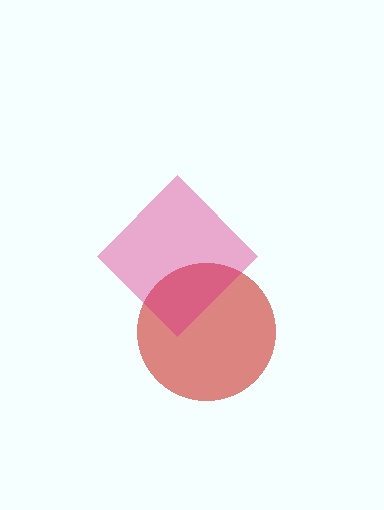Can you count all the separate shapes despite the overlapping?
Yes, there are 2 separate shapes.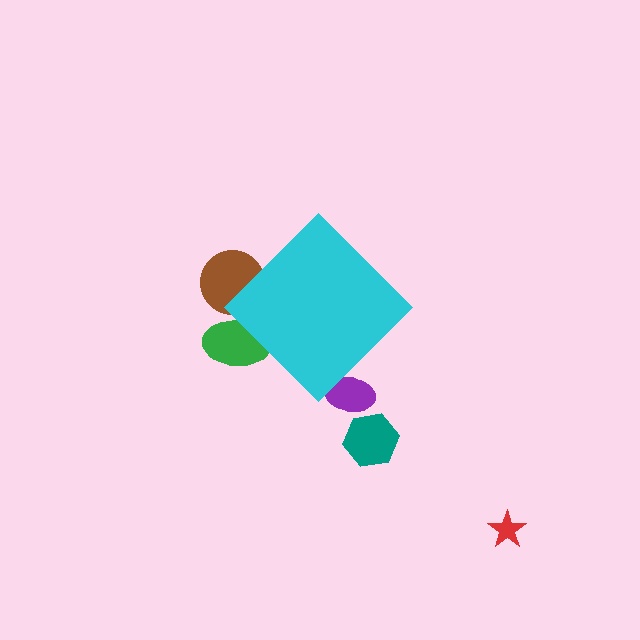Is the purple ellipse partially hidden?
Yes, the purple ellipse is partially hidden behind the cyan diamond.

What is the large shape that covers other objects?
A cyan diamond.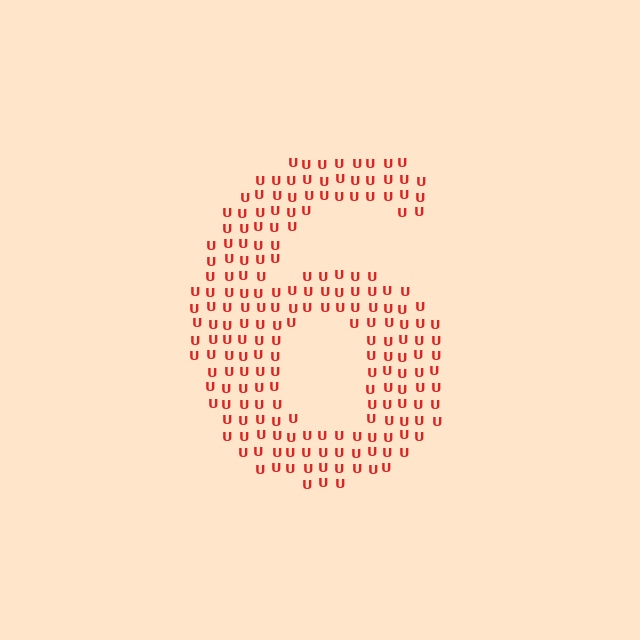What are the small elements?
The small elements are letter U's.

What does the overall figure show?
The overall figure shows the digit 6.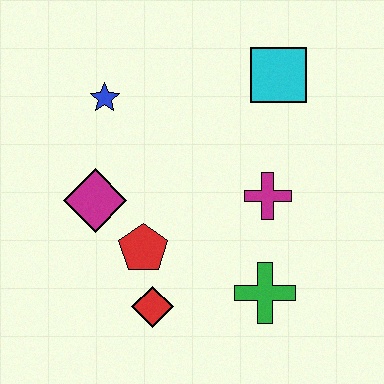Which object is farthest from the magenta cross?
The blue star is farthest from the magenta cross.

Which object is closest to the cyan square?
The magenta cross is closest to the cyan square.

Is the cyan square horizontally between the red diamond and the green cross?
No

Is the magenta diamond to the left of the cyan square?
Yes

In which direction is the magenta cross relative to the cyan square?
The magenta cross is below the cyan square.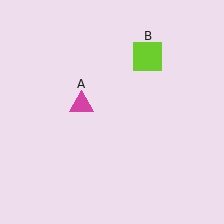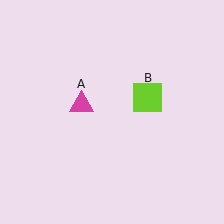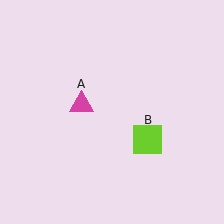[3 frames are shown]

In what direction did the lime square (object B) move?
The lime square (object B) moved down.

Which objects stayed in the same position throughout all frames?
Magenta triangle (object A) remained stationary.